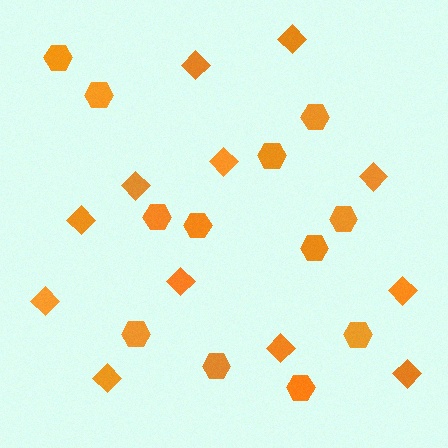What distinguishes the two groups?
There are 2 groups: one group of diamonds (12) and one group of hexagons (12).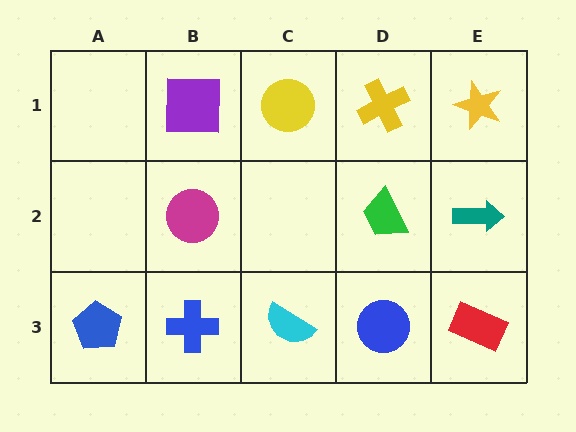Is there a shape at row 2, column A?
No, that cell is empty.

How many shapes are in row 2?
3 shapes.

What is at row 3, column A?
A blue pentagon.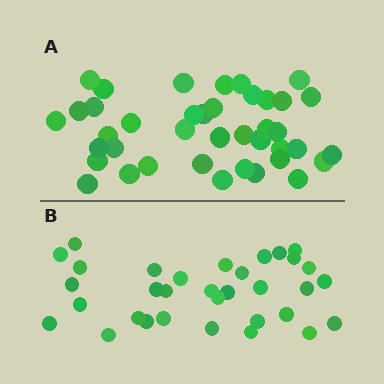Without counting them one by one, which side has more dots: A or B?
Region A (the top region) has more dots.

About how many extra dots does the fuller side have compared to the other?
Region A has roughly 8 or so more dots than region B.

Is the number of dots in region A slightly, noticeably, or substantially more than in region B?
Region A has only slightly more — the two regions are fairly close. The ratio is roughly 1.2 to 1.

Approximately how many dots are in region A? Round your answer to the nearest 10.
About 40 dots.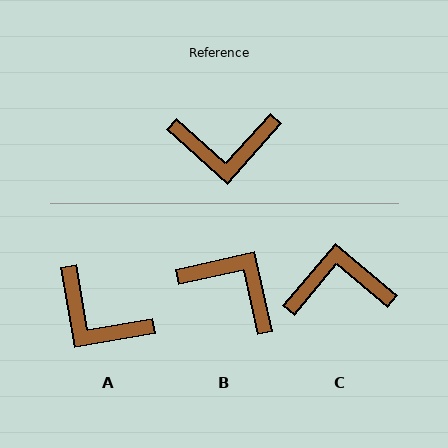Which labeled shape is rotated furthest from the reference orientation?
C, about 178 degrees away.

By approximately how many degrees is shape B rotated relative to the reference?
Approximately 145 degrees counter-clockwise.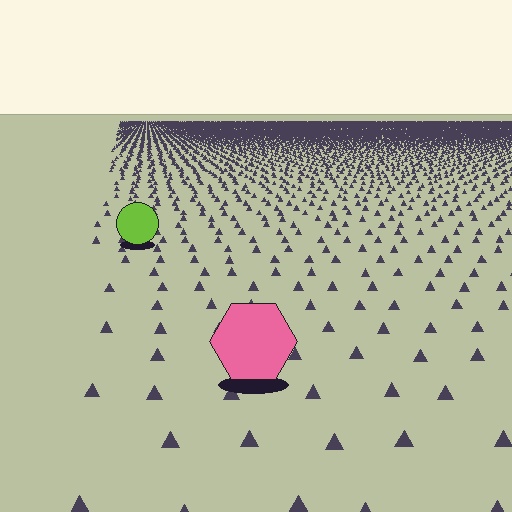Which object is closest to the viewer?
The pink hexagon is closest. The texture marks near it are larger and more spread out.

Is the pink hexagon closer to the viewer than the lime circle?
Yes. The pink hexagon is closer — you can tell from the texture gradient: the ground texture is coarser near it.